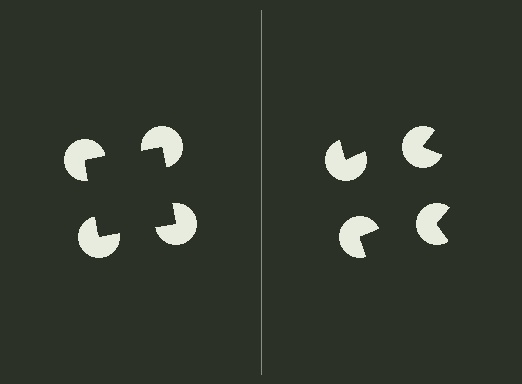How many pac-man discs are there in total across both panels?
8 — 4 on each side.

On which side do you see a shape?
An illusory square appears on the left side. On the right side the wedge cuts are rotated, so no coherent shape forms.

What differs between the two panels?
The pac-man discs are positioned identically on both sides; only the wedge orientations differ. On the left they align to a square; on the right they are misaligned.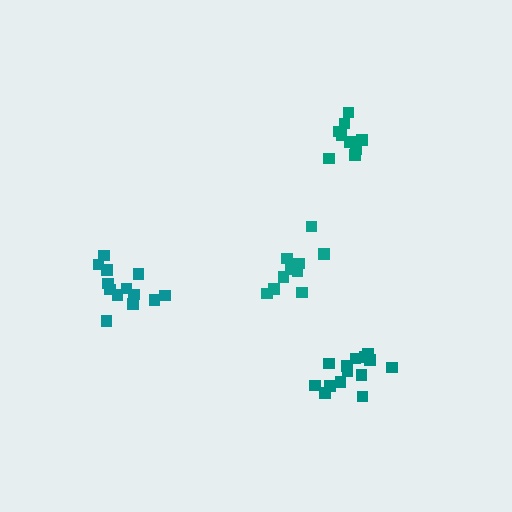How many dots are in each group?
Group 1: 13 dots, Group 2: 14 dots, Group 3: 10 dots, Group 4: 10 dots (47 total).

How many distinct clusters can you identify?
There are 4 distinct clusters.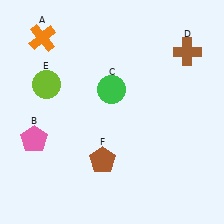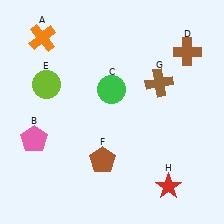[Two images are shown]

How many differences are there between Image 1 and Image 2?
There are 2 differences between the two images.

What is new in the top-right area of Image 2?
A brown cross (G) was added in the top-right area of Image 2.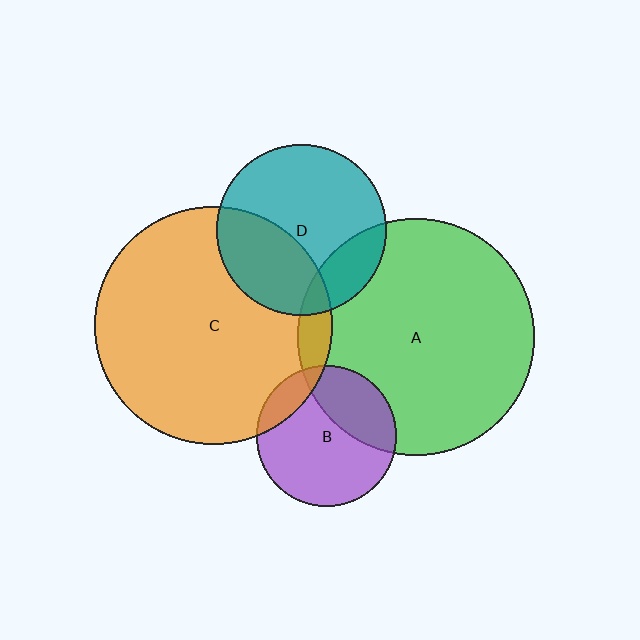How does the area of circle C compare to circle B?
Approximately 2.9 times.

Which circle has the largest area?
Circle C (orange).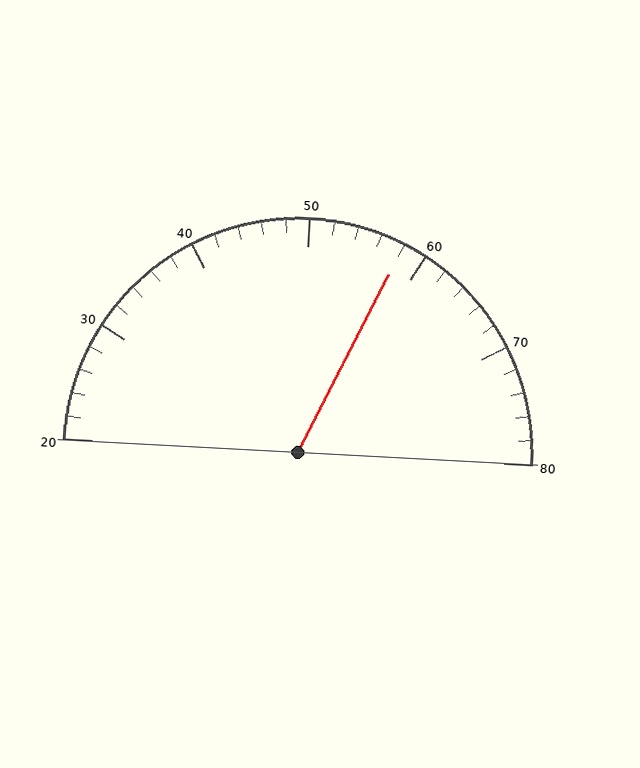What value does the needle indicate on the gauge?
The needle indicates approximately 58.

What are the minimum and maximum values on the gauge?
The gauge ranges from 20 to 80.